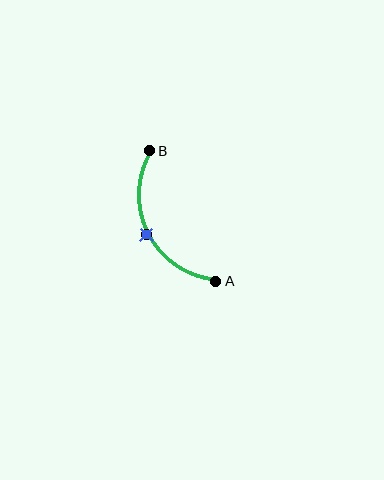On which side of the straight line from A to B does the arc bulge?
The arc bulges to the left of the straight line connecting A and B.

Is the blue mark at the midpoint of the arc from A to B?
Yes. The blue mark lies on the arc at equal arc-length from both A and B — it is the arc midpoint.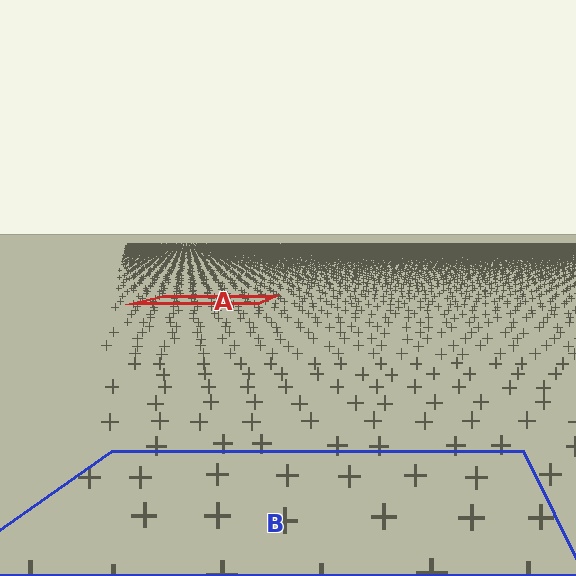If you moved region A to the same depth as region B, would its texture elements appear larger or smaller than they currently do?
They would appear larger. At a closer depth, the same texture elements are projected at a bigger on-screen size.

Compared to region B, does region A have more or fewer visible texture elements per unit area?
Region A has more texture elements per unit area — they are packed more densely because it is farther away.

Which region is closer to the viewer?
Region B is closer. The texture elements there are larger and more spread out.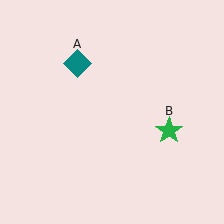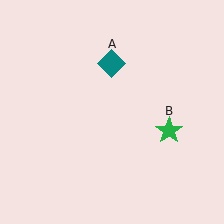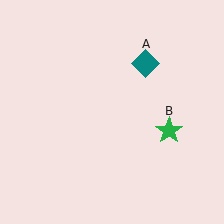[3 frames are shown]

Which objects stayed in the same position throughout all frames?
Green star (object B) remained stationary.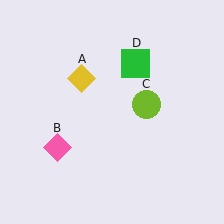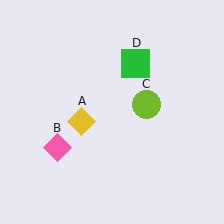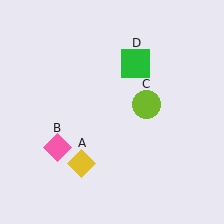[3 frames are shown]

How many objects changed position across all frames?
1 object changed position: yellow diamond (object A).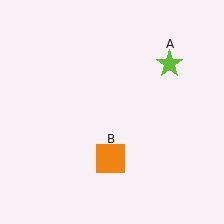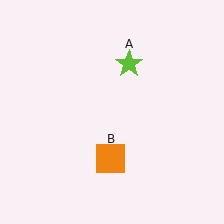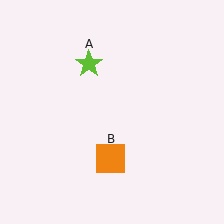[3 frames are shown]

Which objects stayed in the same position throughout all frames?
Orange square (object B) remained stationary.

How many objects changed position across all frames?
1 object changed position: lime star (object A).